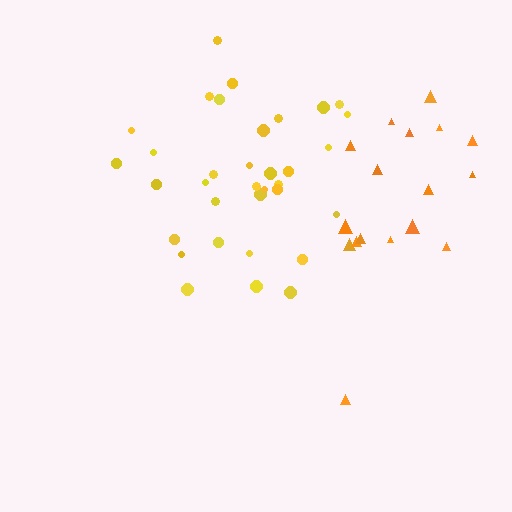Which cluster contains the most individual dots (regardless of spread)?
Yellow (34).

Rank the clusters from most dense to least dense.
yellow, orange.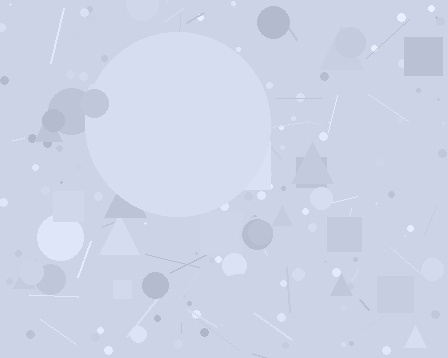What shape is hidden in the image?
A circle is hidden in the image.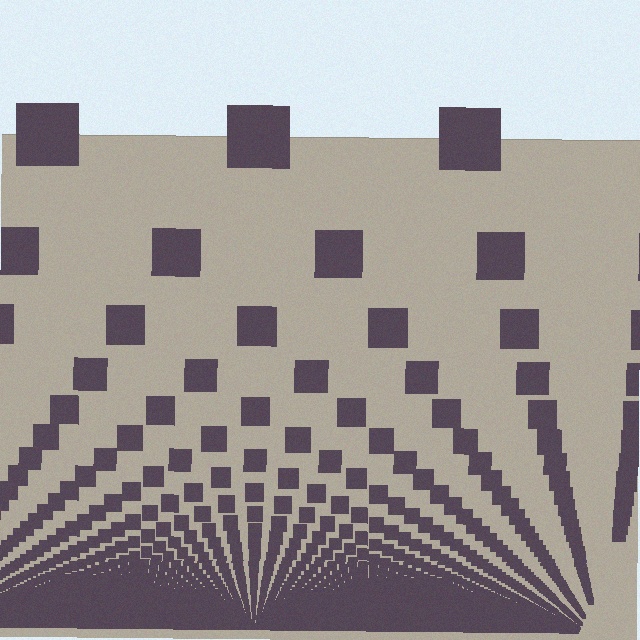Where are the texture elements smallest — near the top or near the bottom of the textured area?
Near the bottom.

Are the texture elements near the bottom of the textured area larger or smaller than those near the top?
Smaller. The gradient is inverted — elements near the bottom are smaller and denser.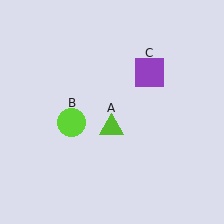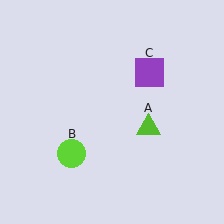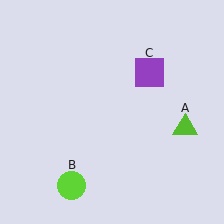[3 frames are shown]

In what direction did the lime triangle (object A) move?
The lime triangle (object A) moved right.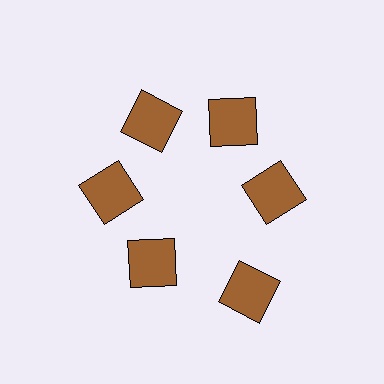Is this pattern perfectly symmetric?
No. The 6 brown squares are arranged in a ring, but one element near the 5 o'clock position is pushed outward from the center, breaking the 6-fold rotational symmetry.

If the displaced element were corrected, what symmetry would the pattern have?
It would have 6-fold rotational symmetry — the pattern would map onto itself every 60 degrees.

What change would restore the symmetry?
The symmetry would be restored by moving it inward, back onto the ring so that all 6 squares sit at equal angles and equal distance from the center.